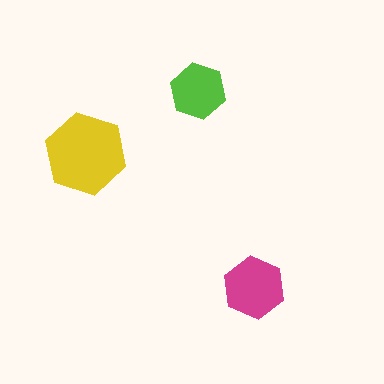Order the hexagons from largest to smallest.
the yellow one, the magenta one, the lime one.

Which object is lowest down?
The magenta hexagon is bottommost.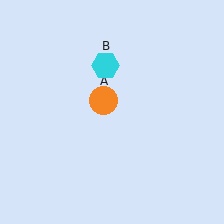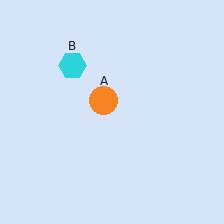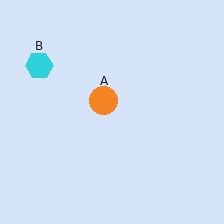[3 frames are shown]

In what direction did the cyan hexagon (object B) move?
The cyan hexagon (object B) moved left.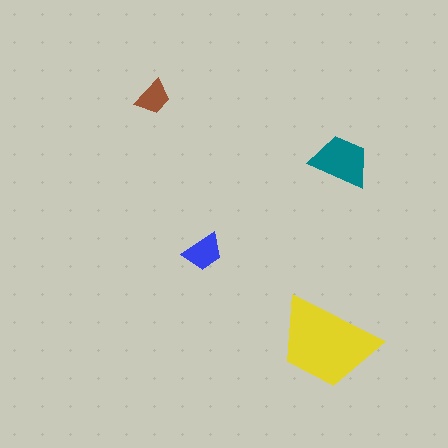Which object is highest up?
The brown trapezoid is topmost.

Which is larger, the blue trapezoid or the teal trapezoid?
The teal one.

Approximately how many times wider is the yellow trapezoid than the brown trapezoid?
About 3 times wider.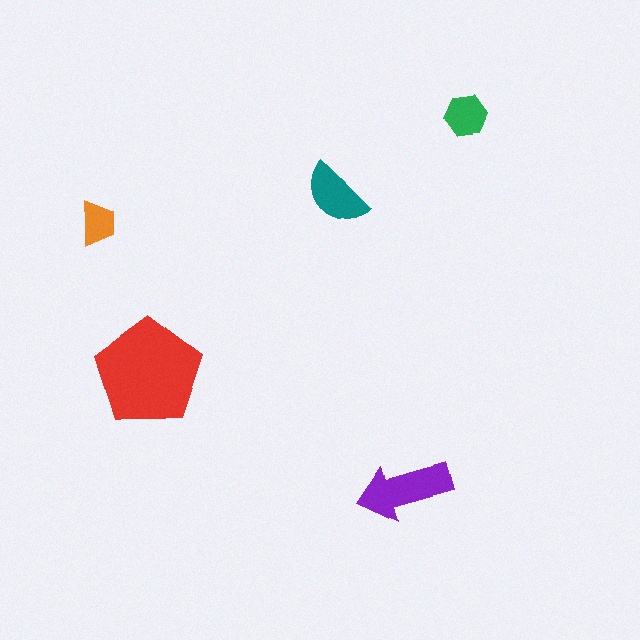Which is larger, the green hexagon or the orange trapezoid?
The green hexagon.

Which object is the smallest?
The orange trapezoid.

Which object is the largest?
The red pentagon.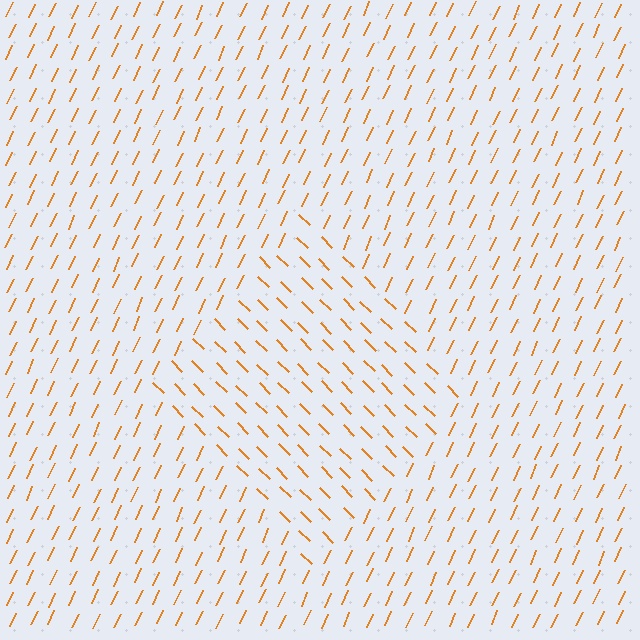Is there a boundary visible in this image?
Yes, there is a texture boundary formed by a change in line orientation.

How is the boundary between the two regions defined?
The boundary is defined purely by a change in line orientation (approximately 70 degrees difference). All lines are the same color and thickness.